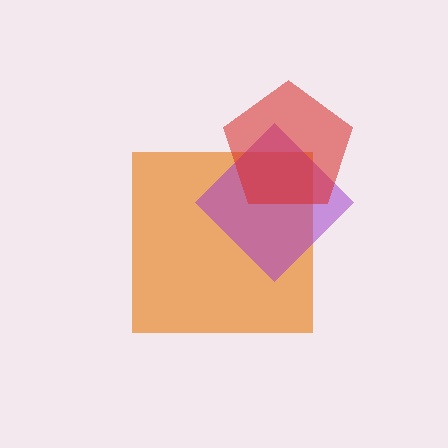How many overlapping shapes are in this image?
There are 3 overlapping shapes in the image.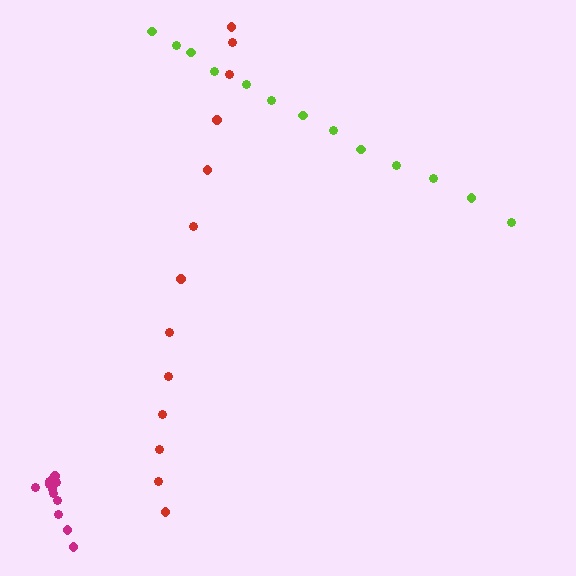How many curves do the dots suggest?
There are 3 distinct paths.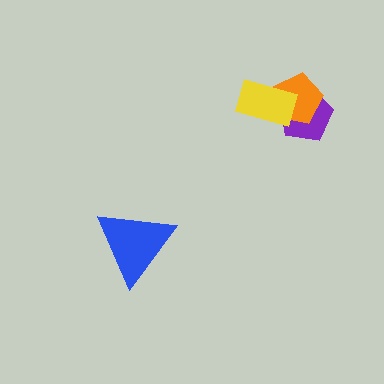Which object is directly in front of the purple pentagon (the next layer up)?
The orange pentagon is directly in front of the purple pentagon.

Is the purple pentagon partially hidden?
Yes, it is partially covered by another shape.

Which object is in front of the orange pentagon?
The yellow rectangle is in front of the orange pentagon.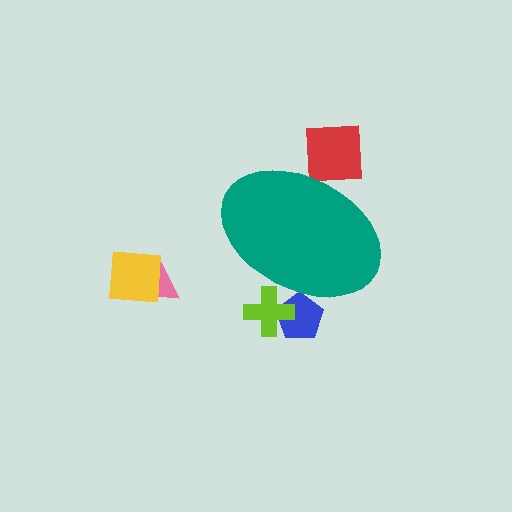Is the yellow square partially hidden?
No, the yellow square is fully visible.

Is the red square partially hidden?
Yes, the red square is partially hidden behind the teal ellipse.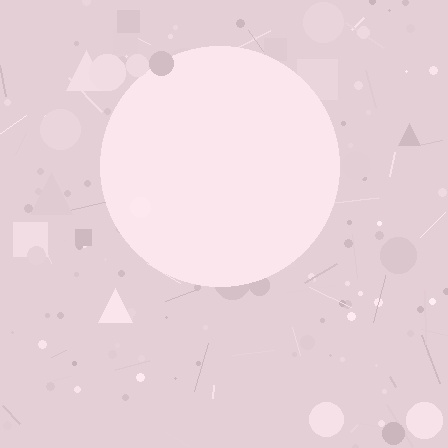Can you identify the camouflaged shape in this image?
The camouflaged shape is a circle.